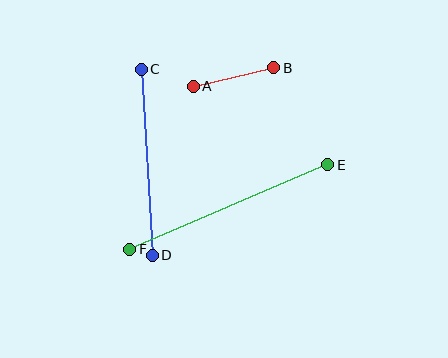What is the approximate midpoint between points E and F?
The midpoint is at approximately (229, 207) pixels.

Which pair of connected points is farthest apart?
Points E and F are farthest apart.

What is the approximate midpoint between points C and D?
The midpoint is at approximately (147, 162) pixels.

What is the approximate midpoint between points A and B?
The midpoint is at approximately (233, 77) pixels.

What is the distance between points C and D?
The distance is approximately 186 pixels.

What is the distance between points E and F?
The distance is approximately 215 pixels.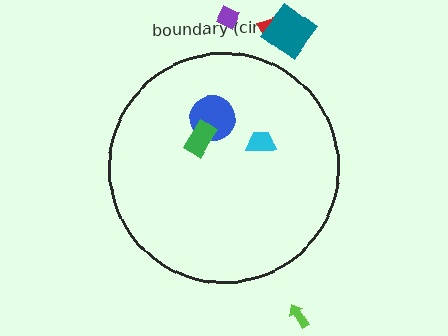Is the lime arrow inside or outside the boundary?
Outside.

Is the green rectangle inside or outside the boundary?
Inside.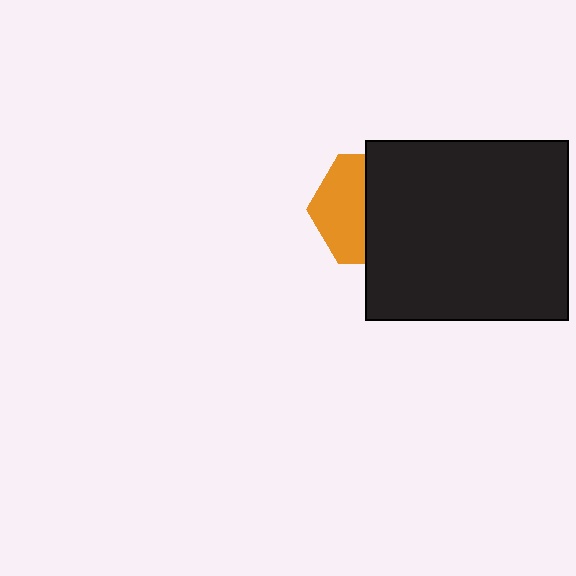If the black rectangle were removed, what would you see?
You would see the complete orange hexagon.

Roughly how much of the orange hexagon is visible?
About half of it is visible (roughly 45%).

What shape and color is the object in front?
The object in front is a black rectangle.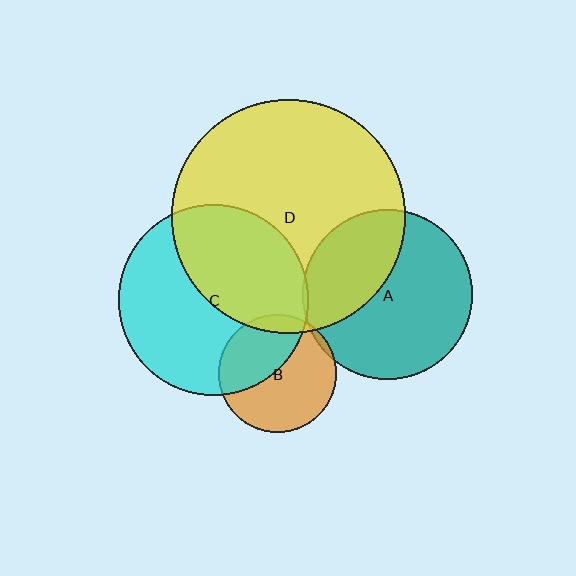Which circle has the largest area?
Circle D (yellow).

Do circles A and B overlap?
Yes.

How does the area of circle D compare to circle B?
Approximately 4.0 times.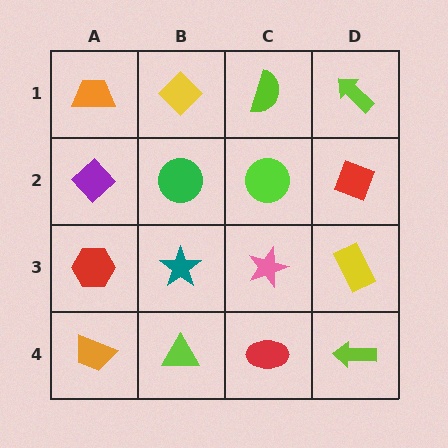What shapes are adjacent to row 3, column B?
A green circle (row 2, column B), a lime triangle (row 4, column B), a red hexagon (row 3, column A), a pink star (row 3, column C).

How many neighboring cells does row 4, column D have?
2.